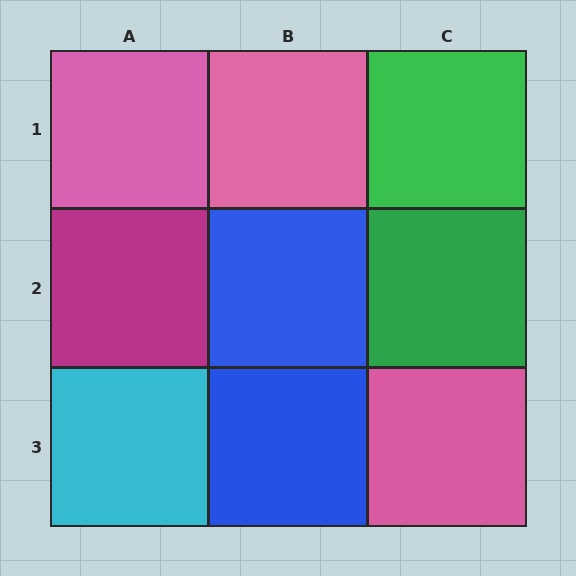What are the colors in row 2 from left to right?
Magenta, blue, green.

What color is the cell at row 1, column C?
Green.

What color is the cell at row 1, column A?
Pink.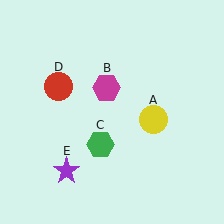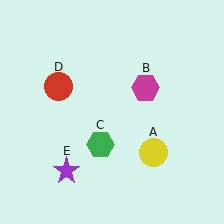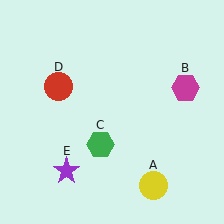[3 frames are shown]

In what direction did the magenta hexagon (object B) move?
The magenta hexagon (object B) moved right.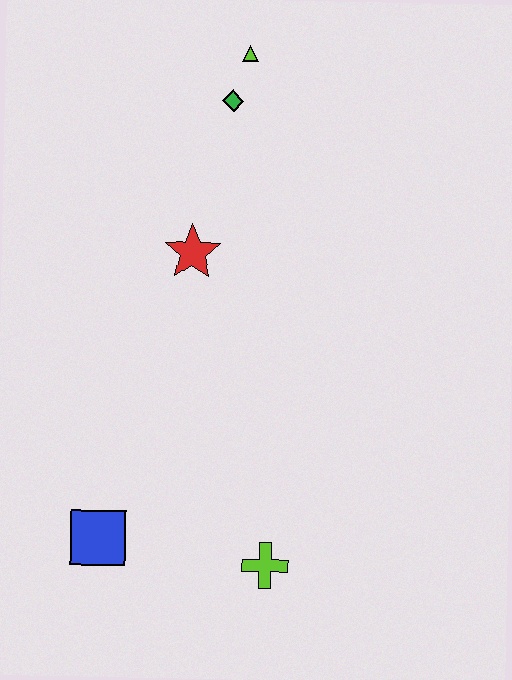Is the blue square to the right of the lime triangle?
No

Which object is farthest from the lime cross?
The lime triangle is farthest from the lime cross.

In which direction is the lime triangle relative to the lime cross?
The lime triangle is above the lime cross.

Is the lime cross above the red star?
No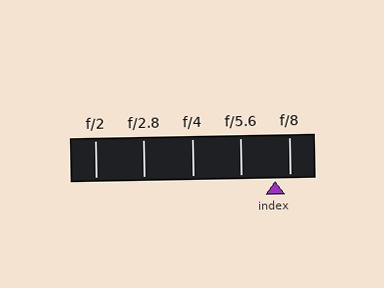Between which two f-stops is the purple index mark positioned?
The index mark is between f/5.6 and f/8.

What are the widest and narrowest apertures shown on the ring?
The widest aperture shown is f/2 and the narrowest is f/8.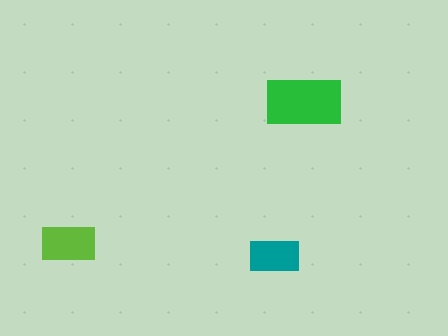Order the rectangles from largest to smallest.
the green one, the lime one, the teal one.